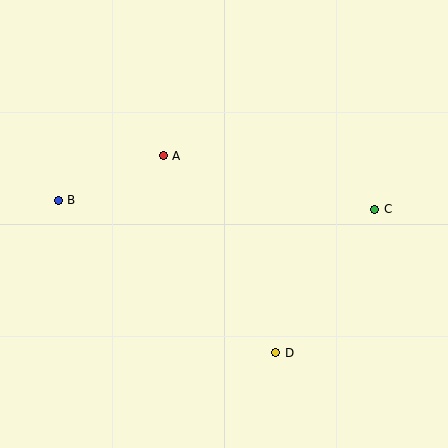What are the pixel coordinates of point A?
Point A is at (163, 156).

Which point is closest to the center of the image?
Point A at (163, 156) is closest to the center.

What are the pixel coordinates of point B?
Point B is at (58, 200).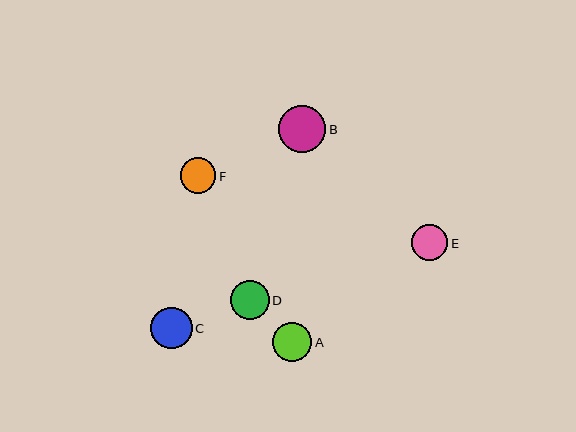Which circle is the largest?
Circle B is the largest with a size of approximately 47 pixels.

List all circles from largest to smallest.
From largest to smallest: B, C, A, D, E, F.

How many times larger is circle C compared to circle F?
Circle C is approximately 1.2 times the size of circle F.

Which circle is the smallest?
Circle F is the smallest with a size of approximately 35 pixels.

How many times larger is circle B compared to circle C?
Circle B is approximately 1.1 times the size of circle C.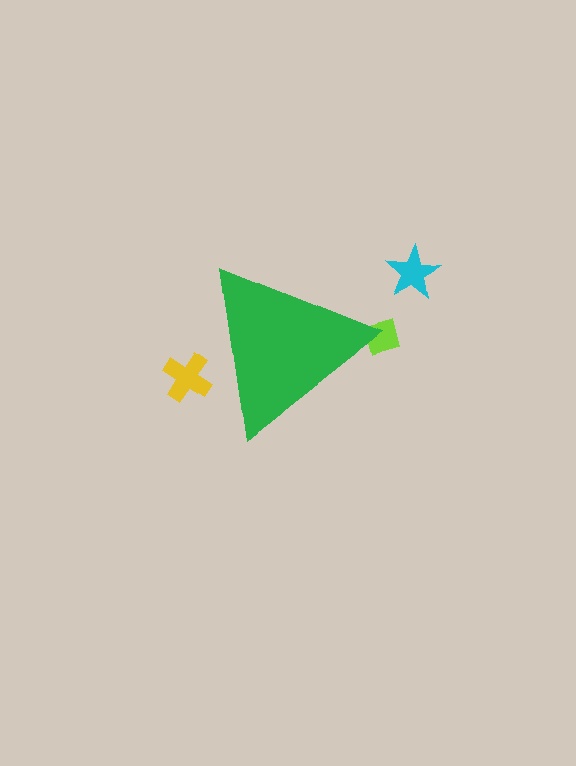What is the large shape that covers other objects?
A green triangle.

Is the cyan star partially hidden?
No, the cyan star is fully visible.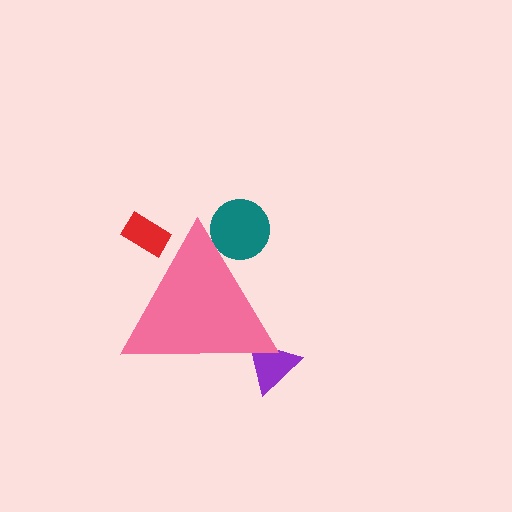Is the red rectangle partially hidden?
Yes, the red rectangle is partially hidden behind the pink triangle.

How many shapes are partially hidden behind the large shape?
3 shapes are partially hidden.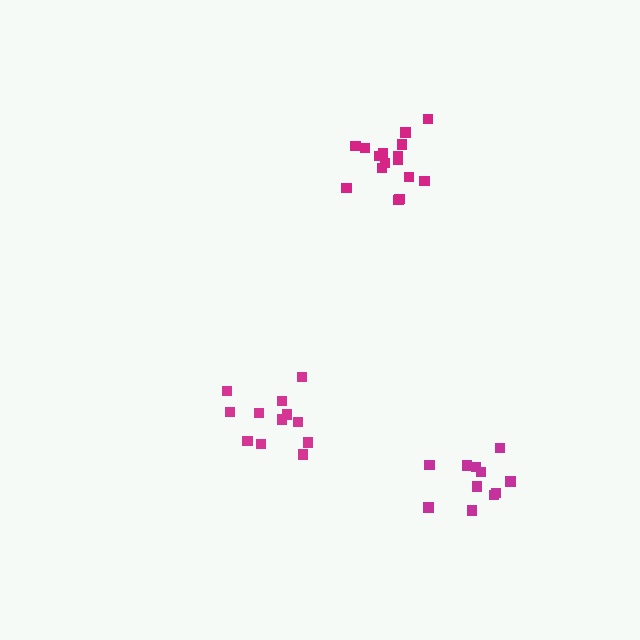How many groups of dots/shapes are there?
There are 3 groups.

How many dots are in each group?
Group 1: 11 dots, Group 2: 16 dots, Group 3: 12 dots (39 total).